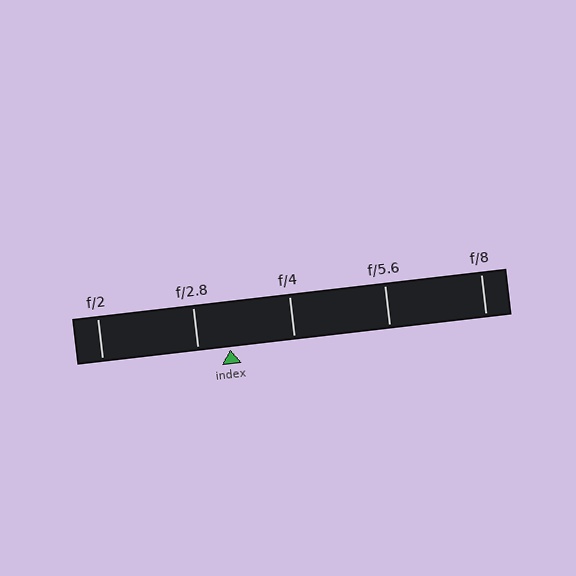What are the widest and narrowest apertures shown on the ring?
The widest aperture shown is f/2 and the narrowest is f/8.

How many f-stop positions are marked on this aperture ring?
There are 5 f-stop positions marked.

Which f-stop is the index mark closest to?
The index mark is closest to f/2.8.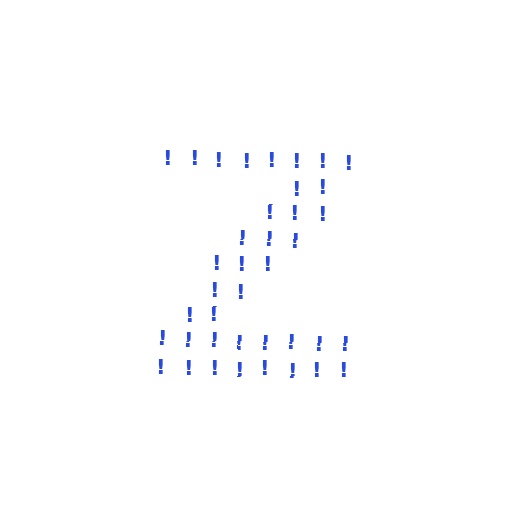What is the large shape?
The large shape is the letter Z.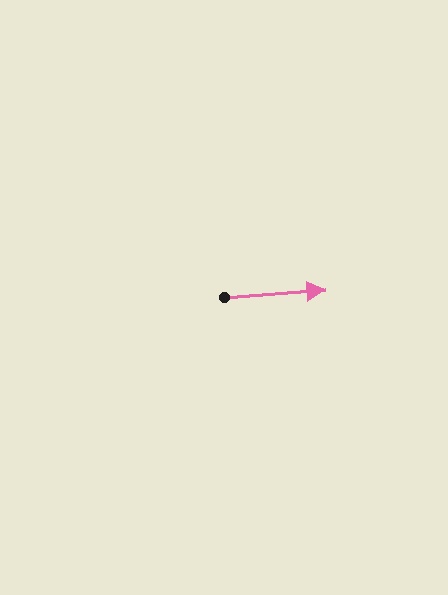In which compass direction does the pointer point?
East.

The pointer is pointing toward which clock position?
Roughly 3 o'clock.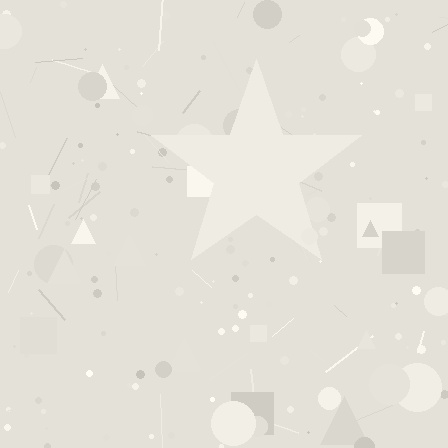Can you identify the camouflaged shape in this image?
The camouflaged shape is a star.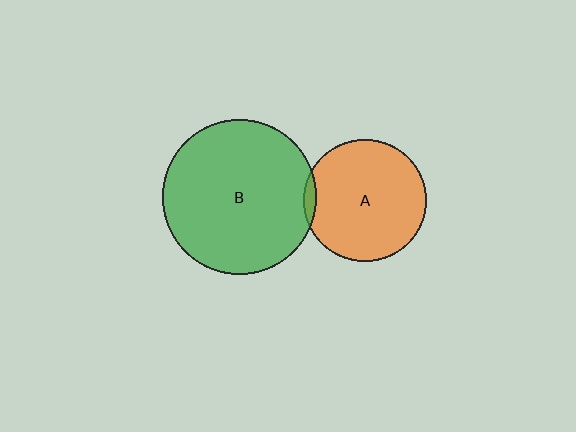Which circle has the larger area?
Circle B (green).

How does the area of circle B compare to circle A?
Approximately 1.6 times.